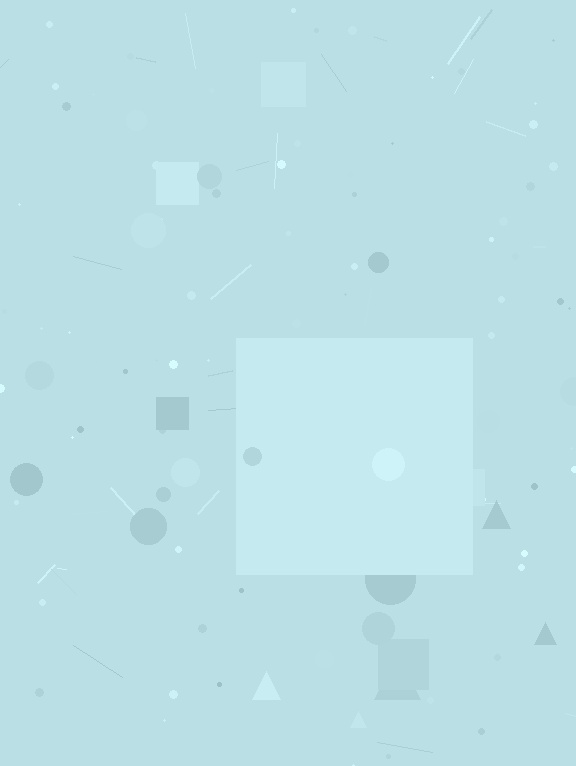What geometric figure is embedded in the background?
A square is embedded in the background.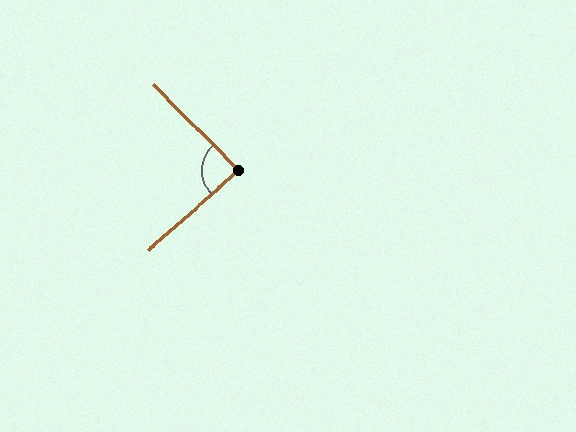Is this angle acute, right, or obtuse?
It is approximately a right angle.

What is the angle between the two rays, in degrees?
Approximately 87 degrees.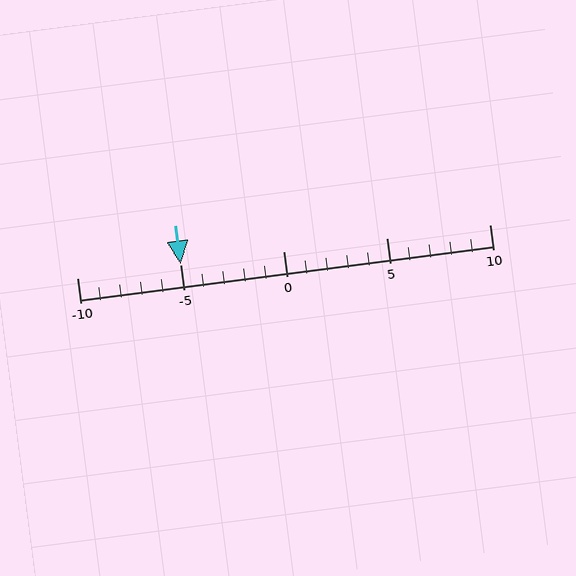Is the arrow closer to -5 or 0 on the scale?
The arrow is closer to -5.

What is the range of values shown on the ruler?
The ruler shows values from -10 to 10.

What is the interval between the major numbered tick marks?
The major tick marks are spaced 5 units apart.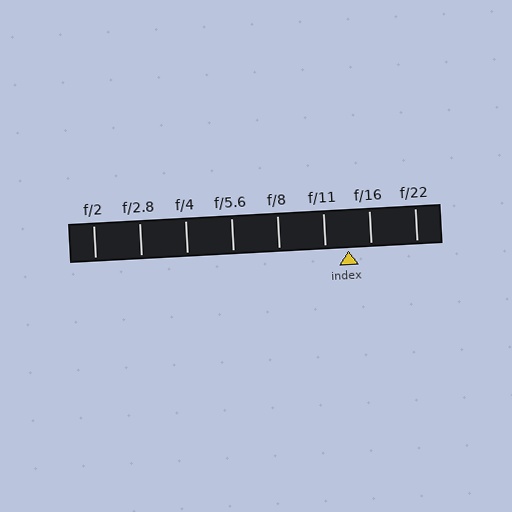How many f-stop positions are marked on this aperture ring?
There are 8 f-stop positions marked.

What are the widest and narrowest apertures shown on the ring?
The widest aperture shown is f/2 and the narrowest is f/22.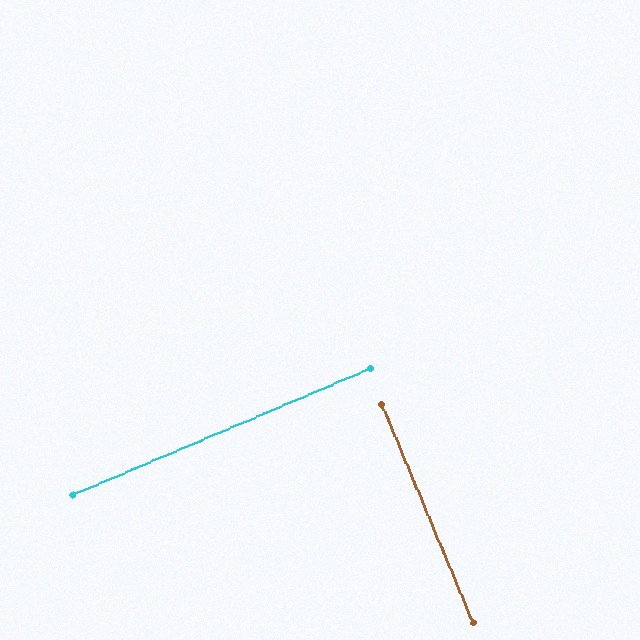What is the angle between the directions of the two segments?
Approximately 90 degrees.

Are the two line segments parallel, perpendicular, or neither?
Perpendicular — they meet at approximately 90°.